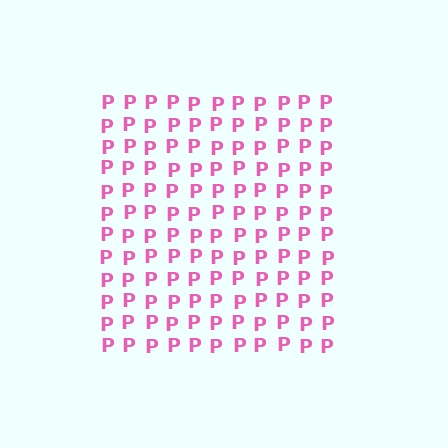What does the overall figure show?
The overall figure shows a square.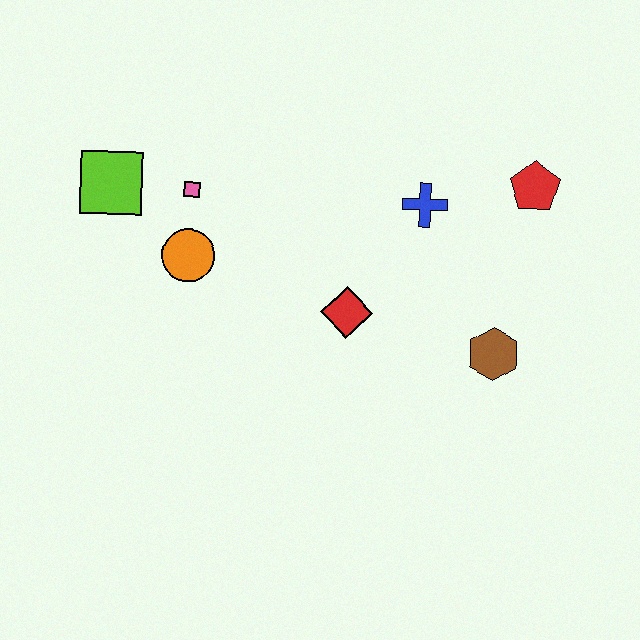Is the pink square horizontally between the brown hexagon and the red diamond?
No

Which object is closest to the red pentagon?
The blue cross is closest to the red pentagon.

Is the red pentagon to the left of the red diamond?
No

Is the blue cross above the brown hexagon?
Yes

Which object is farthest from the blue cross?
The lime square is farthest from the blue cross.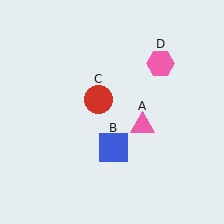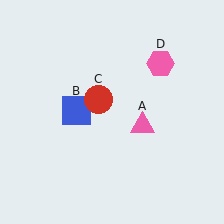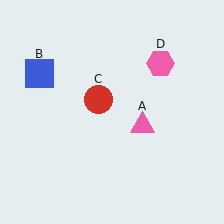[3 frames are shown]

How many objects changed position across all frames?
1 object changed position: blue square (object B).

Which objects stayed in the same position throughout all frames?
Pink triangle (object A) and red circle (object C) and pink hexagon (object D) remained stationary.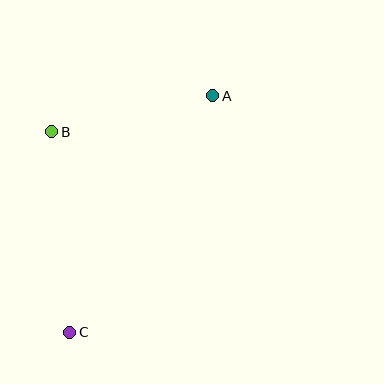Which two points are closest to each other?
Points A and B are closest to each other.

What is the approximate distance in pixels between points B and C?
The distance between B and C is approximately 201 pixels.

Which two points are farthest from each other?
Points A and C are farthest from each other.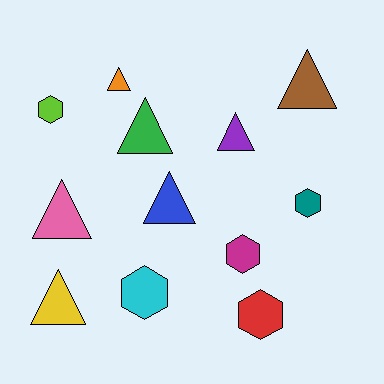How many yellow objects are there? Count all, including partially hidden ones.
There is 1 yellow object.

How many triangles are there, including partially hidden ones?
There are 7 triangles.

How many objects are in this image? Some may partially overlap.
There are 12 objects.